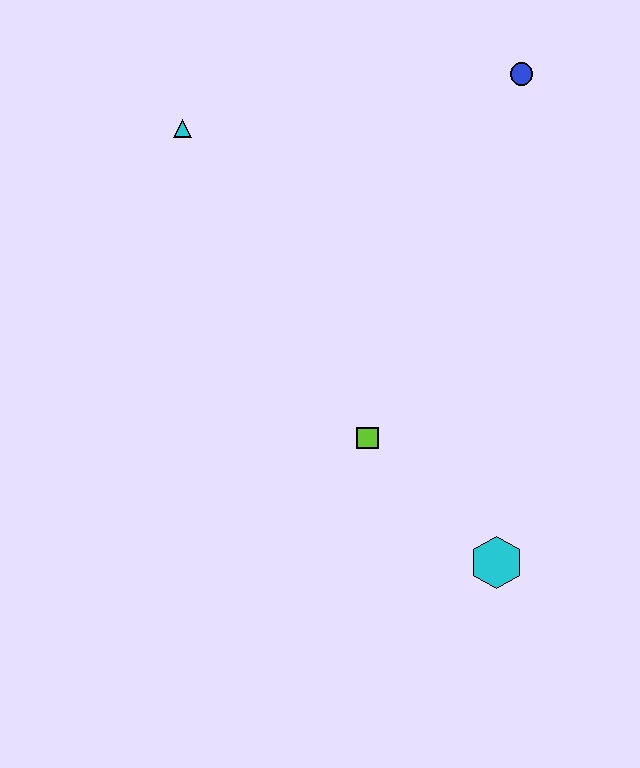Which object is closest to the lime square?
The cyan hexagon is closest to the lime square.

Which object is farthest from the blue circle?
The cyan hexagon is farthest from the blue circle.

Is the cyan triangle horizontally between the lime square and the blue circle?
No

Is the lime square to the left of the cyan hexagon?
Yes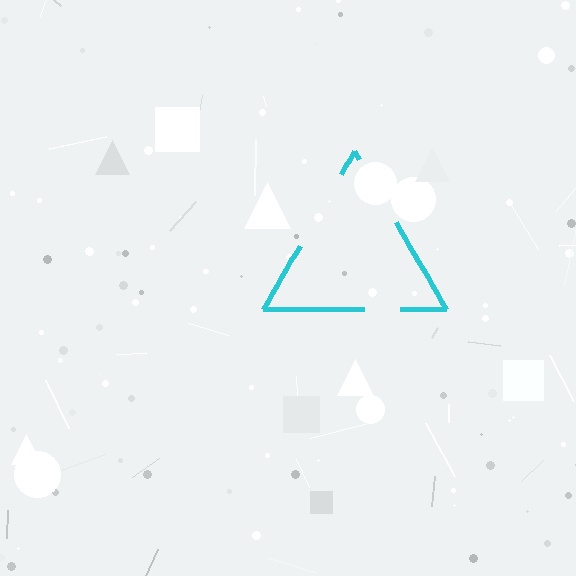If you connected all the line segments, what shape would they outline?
They would outline a triangle.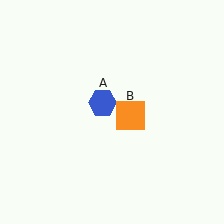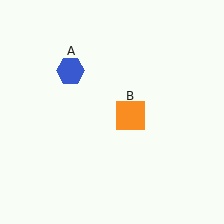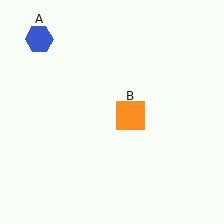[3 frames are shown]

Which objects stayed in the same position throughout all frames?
Orange square (object B) remained stationary.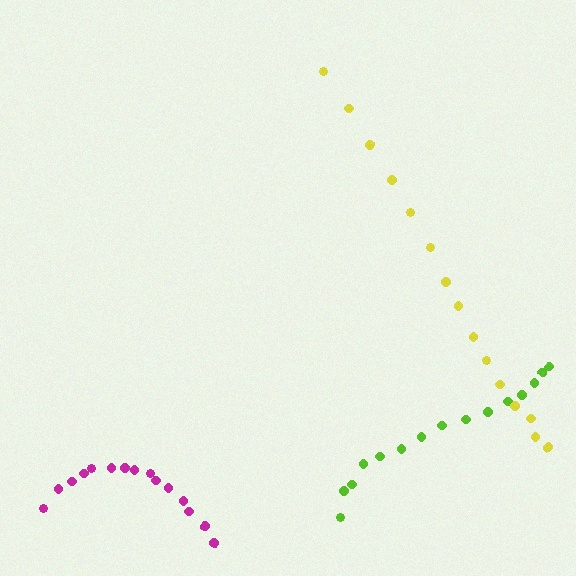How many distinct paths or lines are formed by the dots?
There are 3 distinct paths.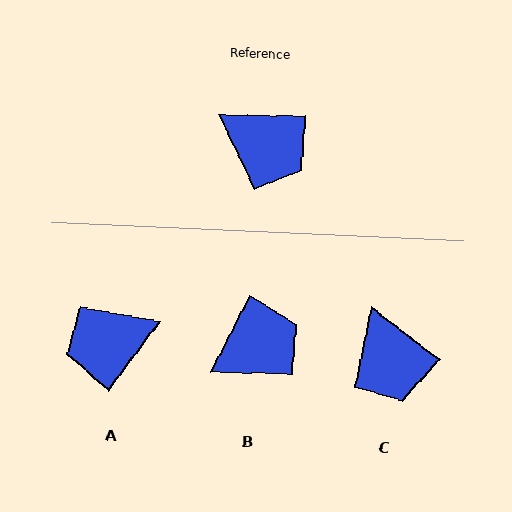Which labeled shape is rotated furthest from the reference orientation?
A, about 127 degrees away.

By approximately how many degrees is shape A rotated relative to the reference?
Approximately 127 degrees clockwise.